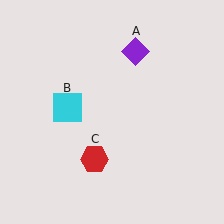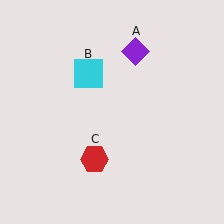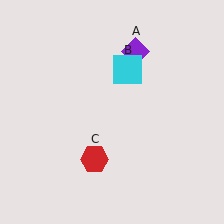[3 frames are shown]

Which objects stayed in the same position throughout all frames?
Purple diamond (object A) and red hexagon (object C) remained stationary.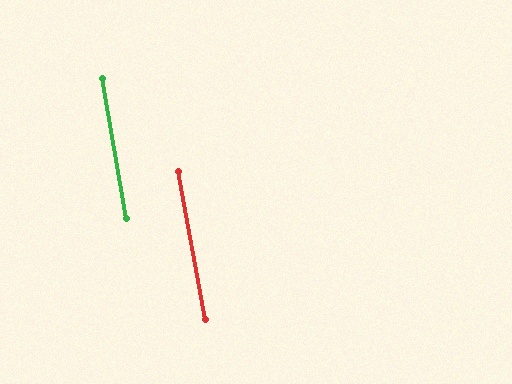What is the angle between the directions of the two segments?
Approximately 0 degrees.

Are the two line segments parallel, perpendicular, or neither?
Parallel — their directions differ by only 0.3°.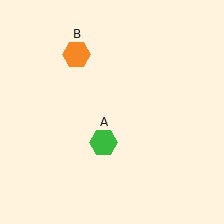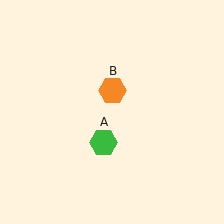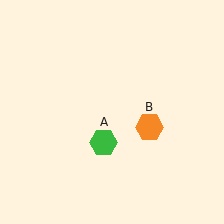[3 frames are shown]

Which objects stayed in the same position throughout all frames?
Green hexagon (object A) remained stationary.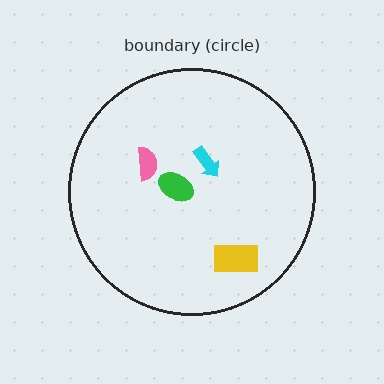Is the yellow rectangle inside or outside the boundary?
Inside.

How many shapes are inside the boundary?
4 inside, 0 outside.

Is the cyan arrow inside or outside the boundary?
Inside.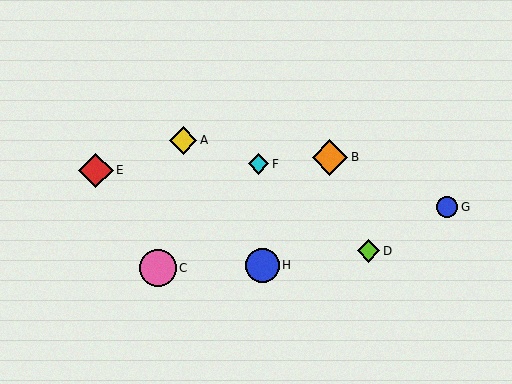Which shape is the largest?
The pink circle (labeled C) is the largest.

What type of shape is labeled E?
Shape E is a red diamond.